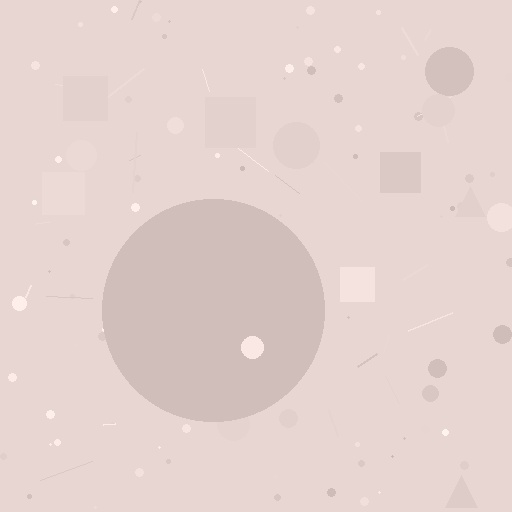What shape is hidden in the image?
A circle is hidden in the image.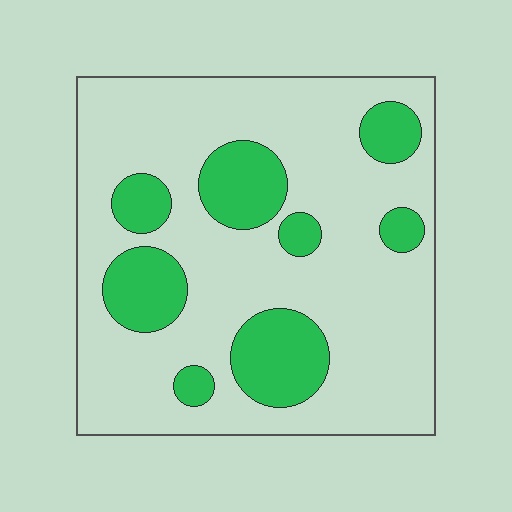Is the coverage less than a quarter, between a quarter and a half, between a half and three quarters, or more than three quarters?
Less than a quarter.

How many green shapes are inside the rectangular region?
8.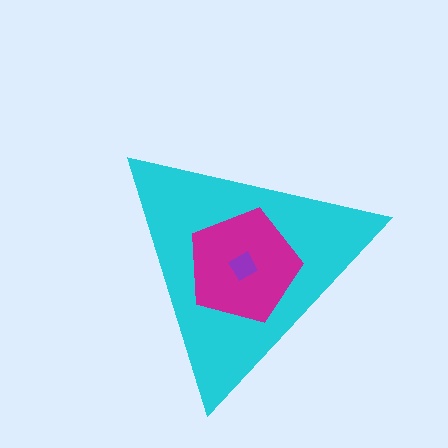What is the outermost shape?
The cyan triangle.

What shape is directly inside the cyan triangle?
The magenta pentagon.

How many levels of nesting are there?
3.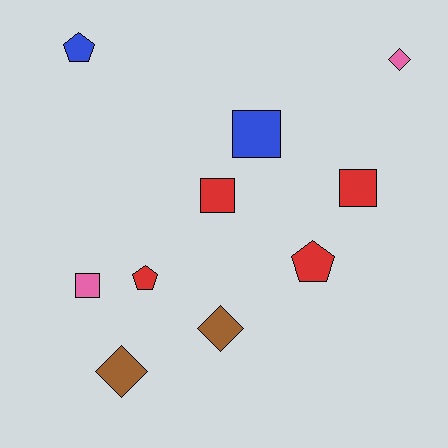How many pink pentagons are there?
There are no pink pentagons.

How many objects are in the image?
There are 10 objects.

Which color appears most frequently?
Red, with 4 objects.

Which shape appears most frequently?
Square, with 4 objects.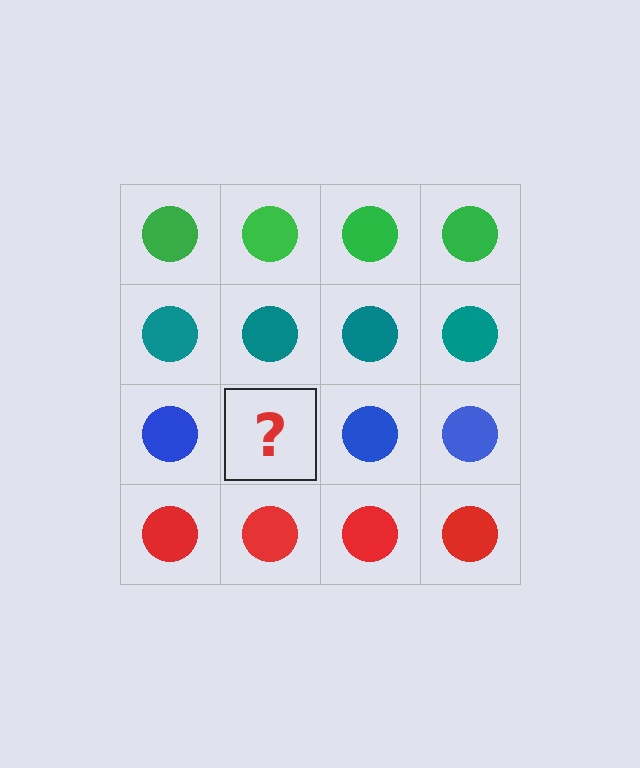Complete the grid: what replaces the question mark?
The question mark should be replaced with a blue circle.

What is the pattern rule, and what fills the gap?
The rule is that each row has a consistent color. The gap should be filled with a blue circle.